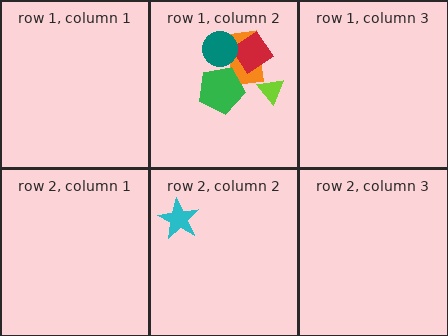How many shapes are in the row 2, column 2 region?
1.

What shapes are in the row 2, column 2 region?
The cyan star.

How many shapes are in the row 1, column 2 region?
5.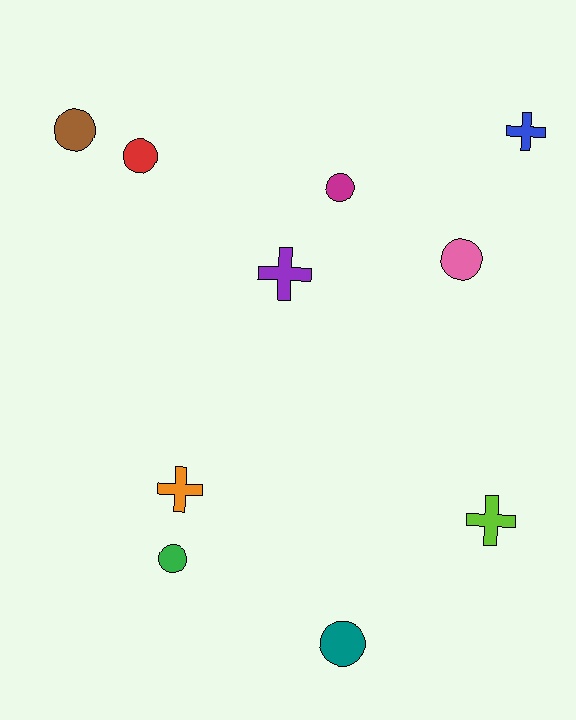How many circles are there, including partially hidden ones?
There are 6 circles.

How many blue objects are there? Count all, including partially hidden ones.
There is 1 blue object.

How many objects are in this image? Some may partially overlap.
There are 10 objects.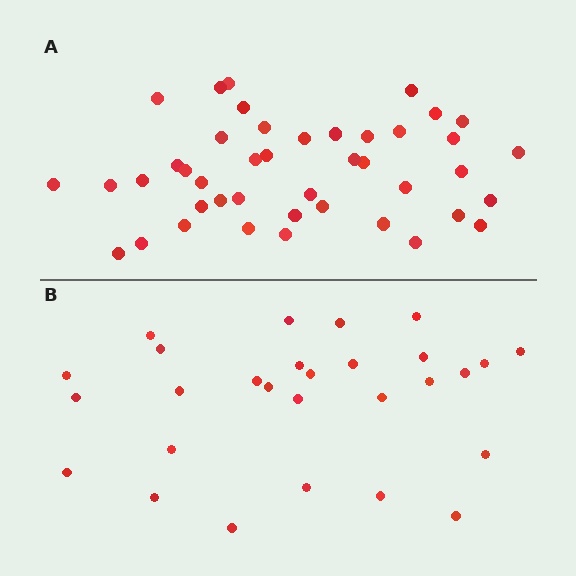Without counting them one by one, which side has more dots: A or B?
Region A (the top region) has more dots.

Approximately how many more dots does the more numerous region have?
Region A has approximately 15 more dots than region B.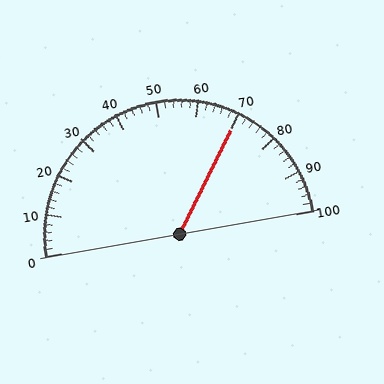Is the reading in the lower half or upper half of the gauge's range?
The reading is in the upper half of the range (0 to 100).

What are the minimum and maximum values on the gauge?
The gauge ranges from 0 to 100.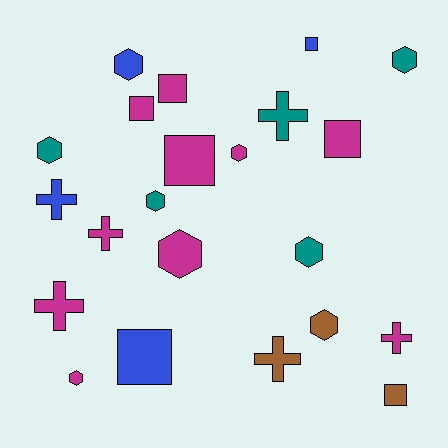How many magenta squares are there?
There are 4 magenta squares.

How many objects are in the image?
There are 22 objects.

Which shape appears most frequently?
Hexagon, with 9 objects.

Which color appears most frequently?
Magenta, with 10 objects.